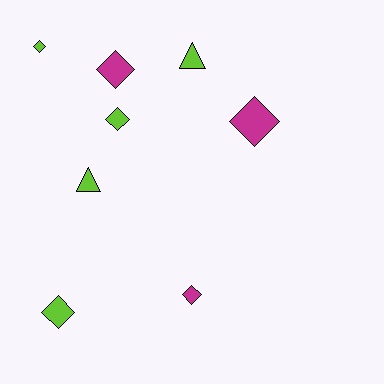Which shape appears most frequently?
Diamond, with 6 objects.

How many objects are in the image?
There are 8 objects.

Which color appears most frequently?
Lime, with 5 objects.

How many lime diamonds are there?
There are 3 lime diamonds.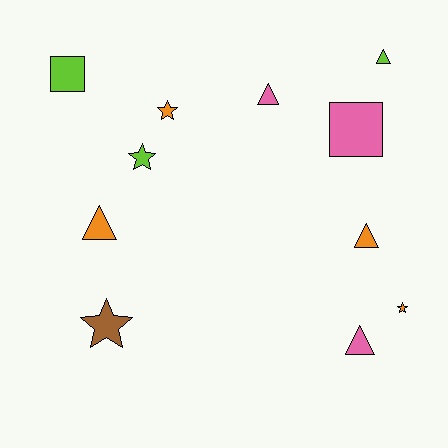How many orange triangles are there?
There are 2 orange triangles.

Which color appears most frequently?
Orange, with 4 objects.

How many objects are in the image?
There are 11 objects.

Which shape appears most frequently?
Triangle, with 5 objects.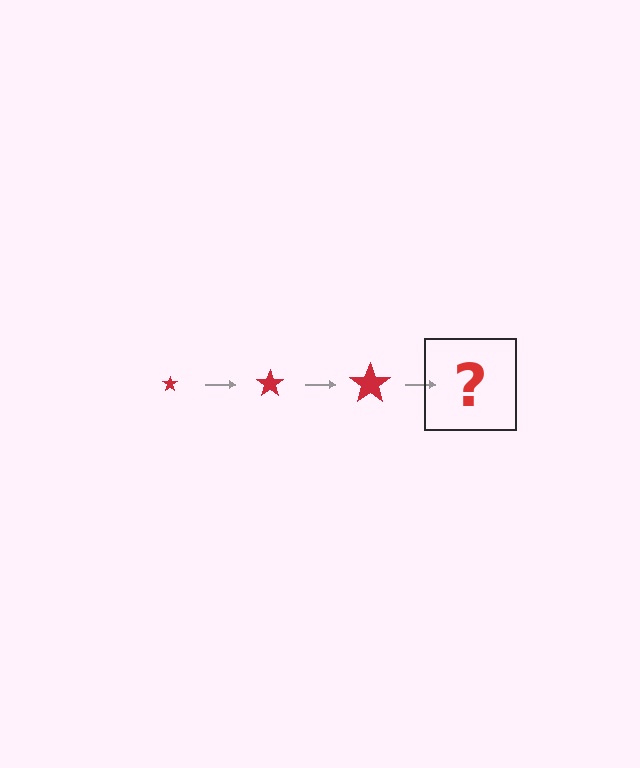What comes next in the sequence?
The next element should be a red star, larger than the previous one.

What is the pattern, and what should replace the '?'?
The pattern is that the star gets progressively larger each step. The '?' should be a red star, larger than the previous one.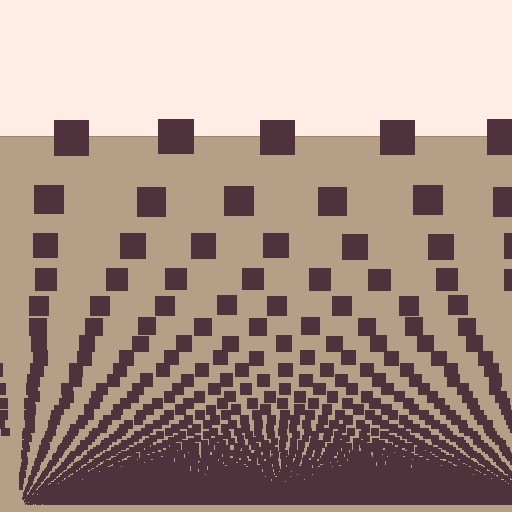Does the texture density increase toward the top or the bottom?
Density increases toward the bottom.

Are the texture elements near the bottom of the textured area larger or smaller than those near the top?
Smaller. The gradient is inverted — elements near the bottom are smaller and denser.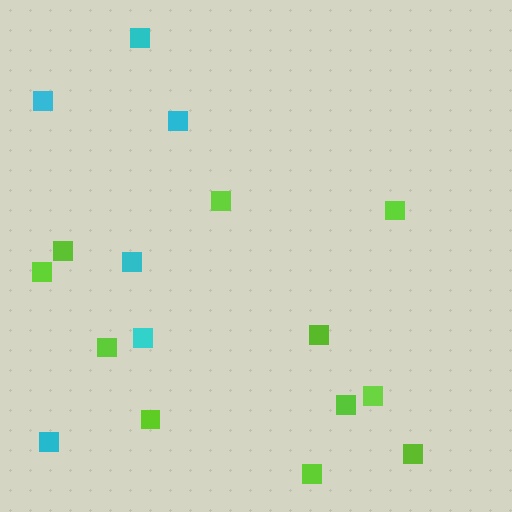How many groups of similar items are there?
There are 2 groups: one group of lime squares (11) and one group of cyan squares (6).